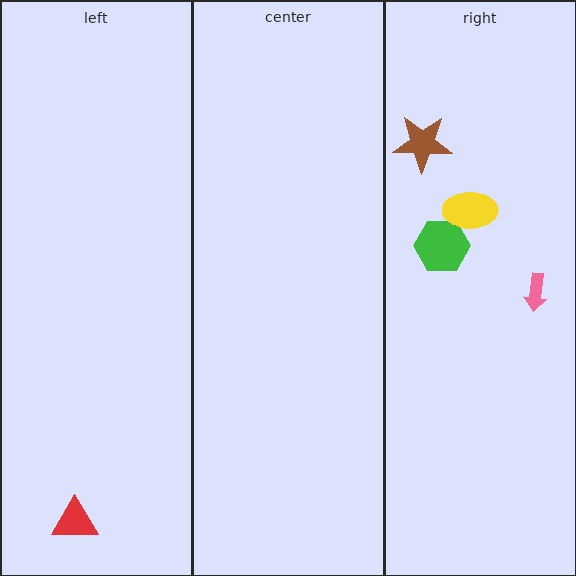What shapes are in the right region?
The brown star, the green hexagon, the pink arrow, the yellow ellipse.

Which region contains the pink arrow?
The right region.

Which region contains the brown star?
The right region.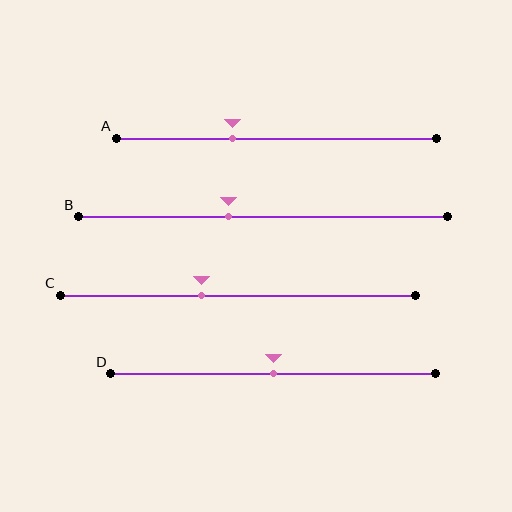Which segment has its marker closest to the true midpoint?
Segment D has its marker closest to the true midpoint.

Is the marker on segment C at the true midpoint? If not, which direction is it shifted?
No, the marker on segment C is shifted to the left by about 10% of the segment length.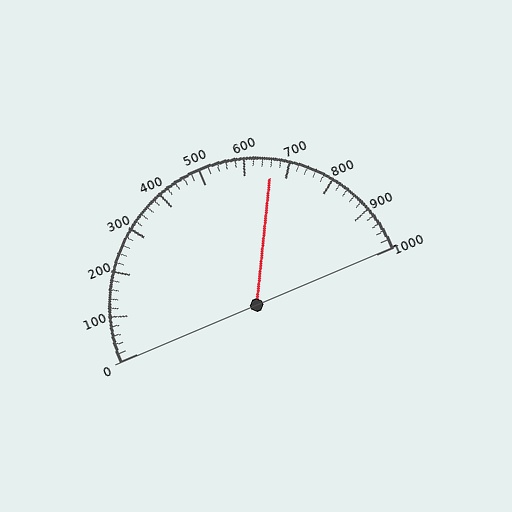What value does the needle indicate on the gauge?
The needle indicates approximately 660.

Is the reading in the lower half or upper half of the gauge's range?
The reading is in the upper half of the range (0 to 1000).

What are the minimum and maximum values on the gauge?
The gauge ranges from 0 to 1000.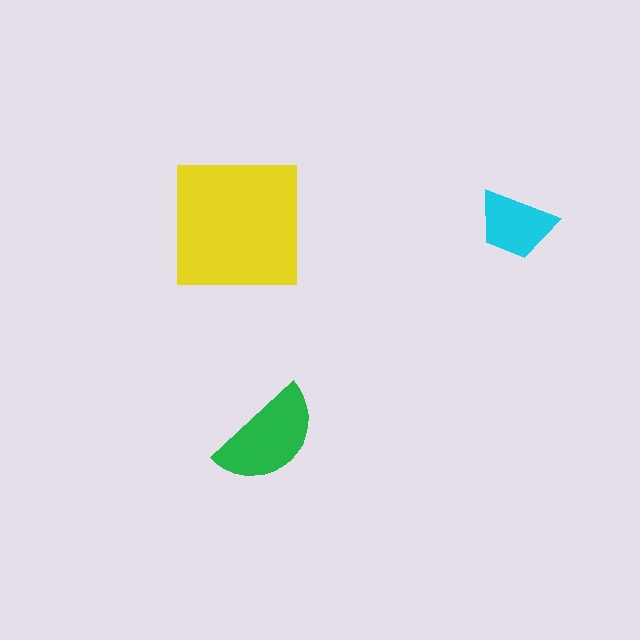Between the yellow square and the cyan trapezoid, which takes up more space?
The yellow square.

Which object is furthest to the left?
The yellow square is leftmost.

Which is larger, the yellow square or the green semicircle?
The yellow square.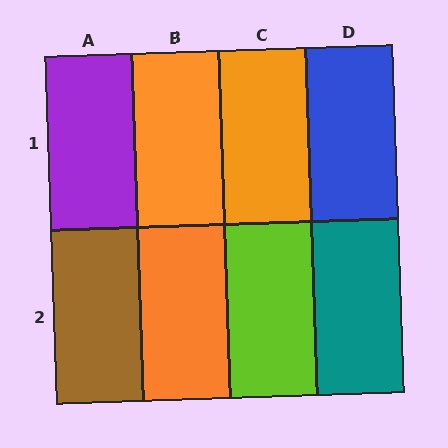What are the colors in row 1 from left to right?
Purple, orange, orange, blue.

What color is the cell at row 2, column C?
Lime.